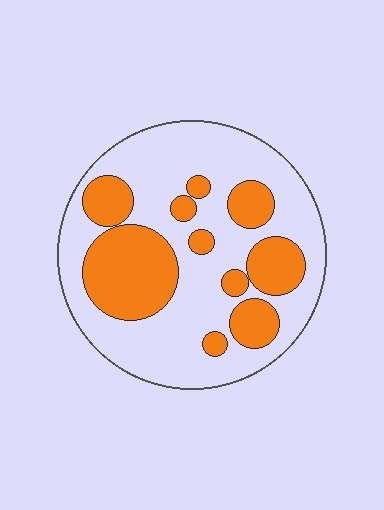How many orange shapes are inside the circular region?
10.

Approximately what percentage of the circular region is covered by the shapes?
Approximately 35%.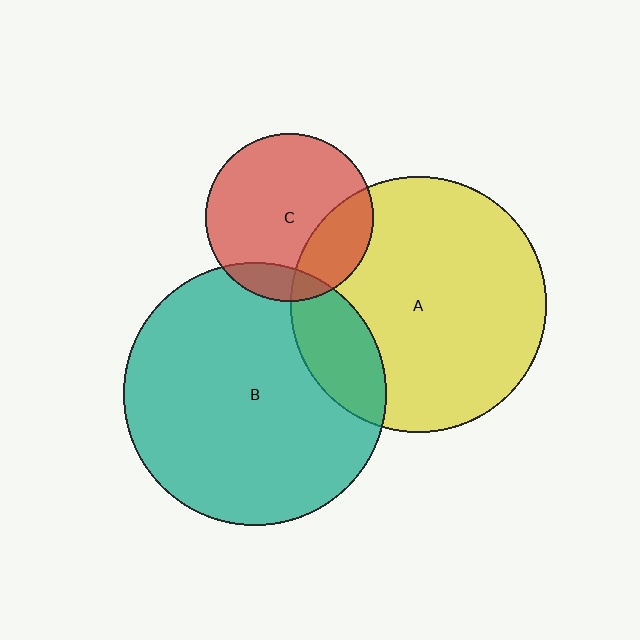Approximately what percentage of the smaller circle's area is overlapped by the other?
Approximately 20%.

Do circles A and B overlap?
Yes.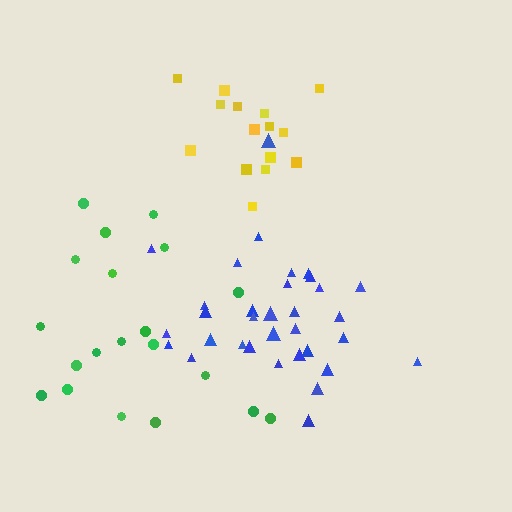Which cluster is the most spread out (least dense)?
Green.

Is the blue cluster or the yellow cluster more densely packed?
Blue.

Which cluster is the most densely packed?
Blue.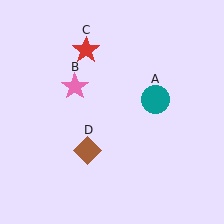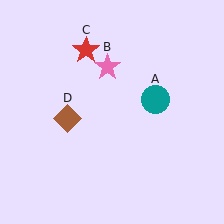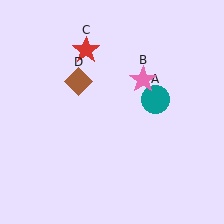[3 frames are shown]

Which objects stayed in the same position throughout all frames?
Teal circle (object A) and red star (object C) remained stationary.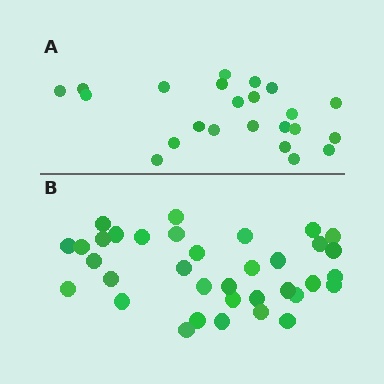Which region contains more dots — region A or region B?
Region B (the bottom region) has more dots.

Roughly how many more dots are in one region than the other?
Region B has roughly 12 or so more dots than region A.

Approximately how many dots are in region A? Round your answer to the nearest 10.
About 20 dots. (The exact count is 23, which rounds to 20.)